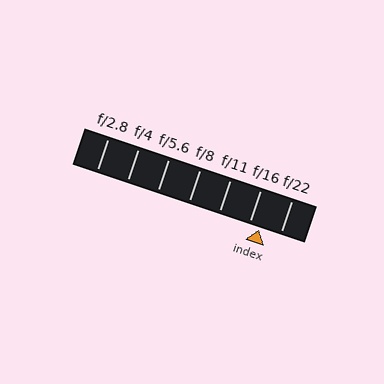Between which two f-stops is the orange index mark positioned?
The index mark is between f/16 and f/22.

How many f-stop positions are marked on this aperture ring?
There are 7 f-stop positions marked.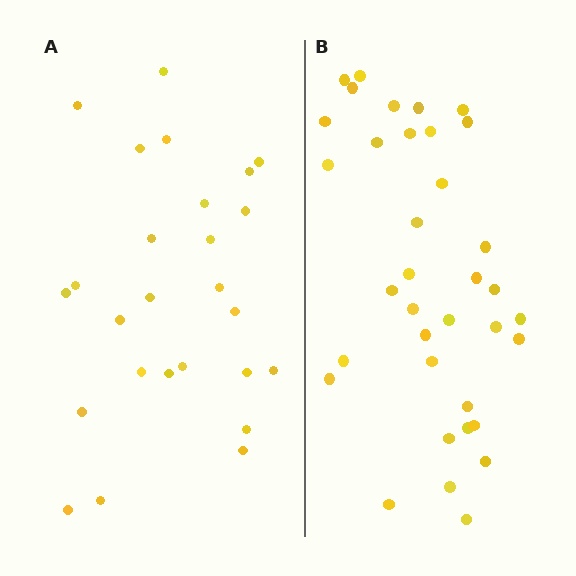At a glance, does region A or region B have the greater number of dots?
Region B (the right region) has more dots.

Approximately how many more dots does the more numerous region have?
Region B has roughly 10 or so more dots than region A.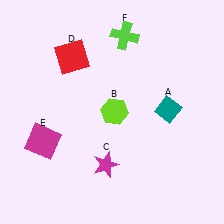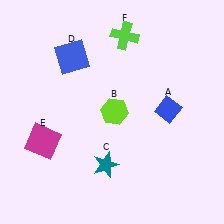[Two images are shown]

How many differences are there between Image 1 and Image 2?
There are 3 differences between the two images.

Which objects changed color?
A changed from teal to blue. C changed from magenta to teal. D changed from red to blue.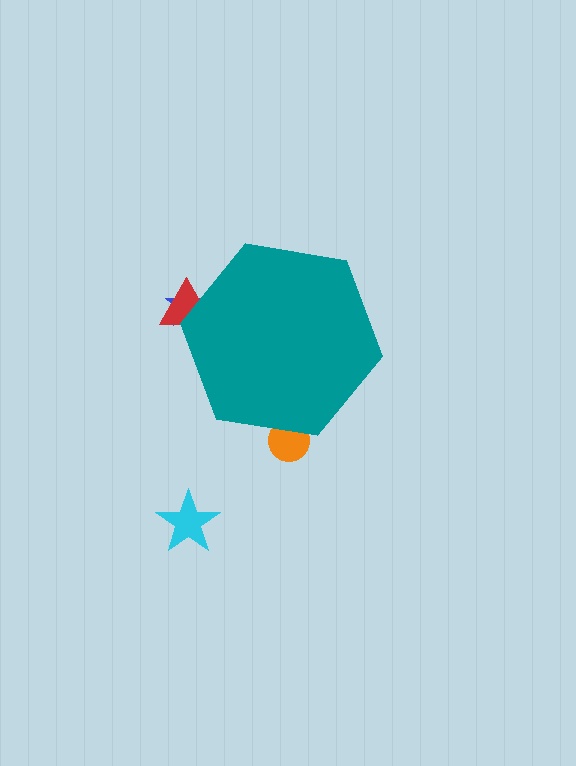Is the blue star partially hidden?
Yes, the blue star is partially hidden behind the teal hexagon.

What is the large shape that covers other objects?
A teal hexagon.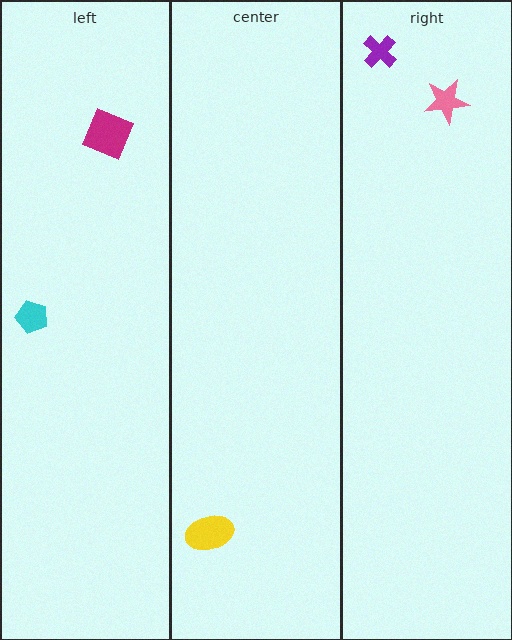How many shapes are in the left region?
2.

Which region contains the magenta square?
The left region.